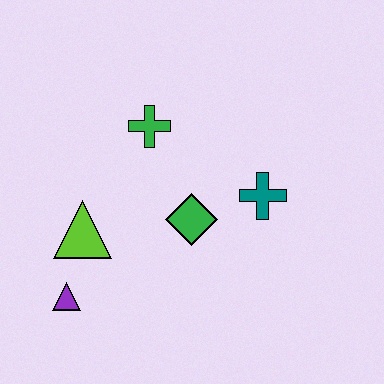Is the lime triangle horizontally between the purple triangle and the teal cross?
Yes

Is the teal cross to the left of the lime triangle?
No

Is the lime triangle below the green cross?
Yes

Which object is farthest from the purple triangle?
The teal cross is farthest from the purple triangle.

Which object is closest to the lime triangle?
The purple triangle is closest to the lime triangle.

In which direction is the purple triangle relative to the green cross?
The purple triangle is below the green cross.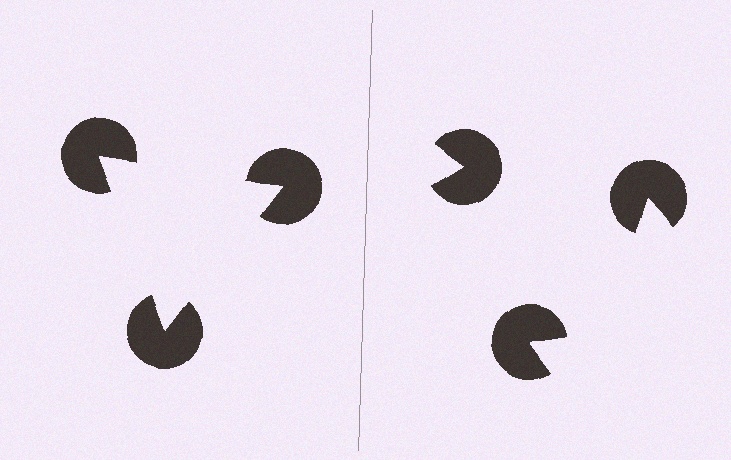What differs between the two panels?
The pac-man discs are positioned identically on both sides; only the wedge orientations differ. On the left they align to a triangle; on the right they are misaligned.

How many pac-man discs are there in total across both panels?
6 — 3 on each side.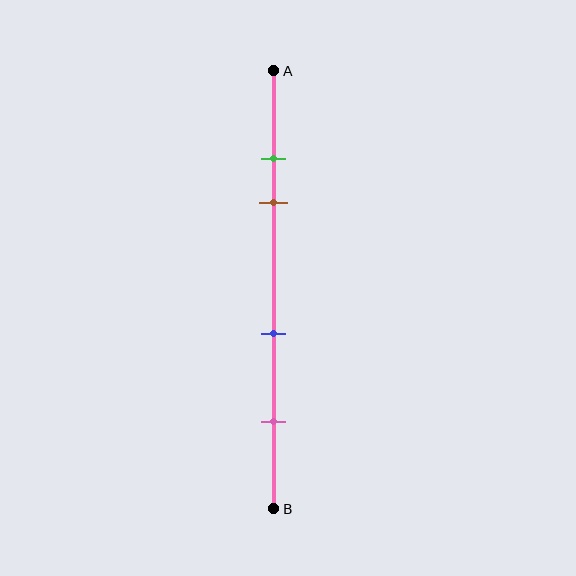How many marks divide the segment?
There are 4 marks dividing the segment.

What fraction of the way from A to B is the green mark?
The green mark is approximately 20% (0.2) of the way from A to B.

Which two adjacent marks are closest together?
The green and brown marks are the closest adjacent pair.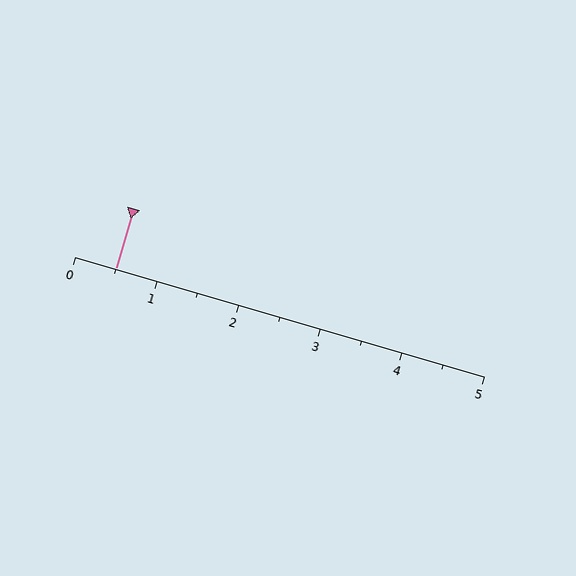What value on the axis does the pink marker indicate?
The marker indicates approximately 0.5.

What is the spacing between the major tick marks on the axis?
The major ticks are spaced 1 apart.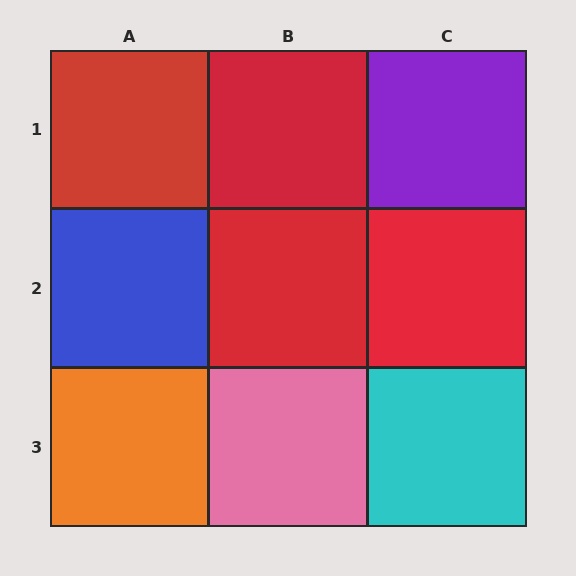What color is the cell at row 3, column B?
Pink.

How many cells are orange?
1 cell is orange.